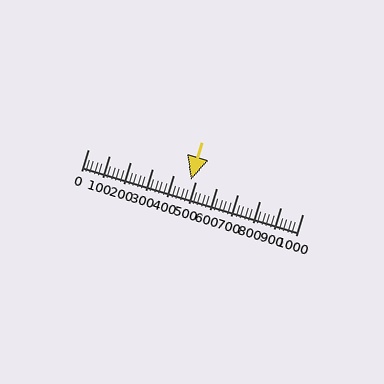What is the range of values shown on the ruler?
The ruler shows values from 0 to 1000.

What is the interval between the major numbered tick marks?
The major tick marks are spaced 100 units apart.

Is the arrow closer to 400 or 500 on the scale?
The arrow is closer to 500.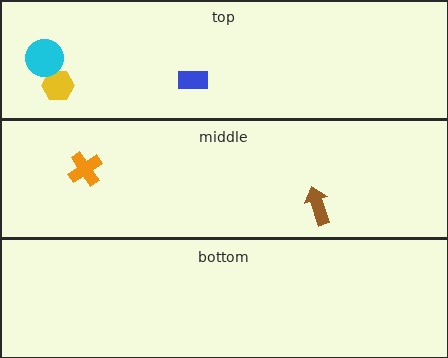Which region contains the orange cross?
The middle region.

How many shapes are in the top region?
3.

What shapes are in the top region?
The blue rectangle, the yellow hexagon, the cyan circle.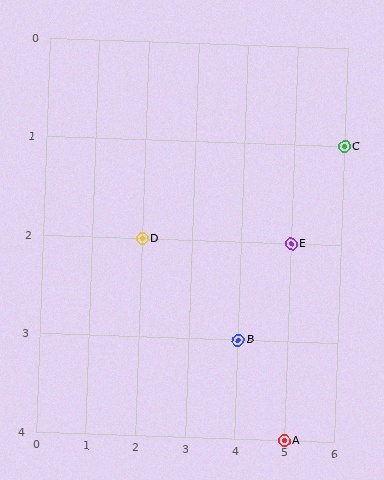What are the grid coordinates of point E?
Point E is at grid coordinates (5, 2).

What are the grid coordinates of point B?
Point B is at grid coordinates (4, 3).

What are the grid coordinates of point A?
Point A is at grid coordinates (5, 4).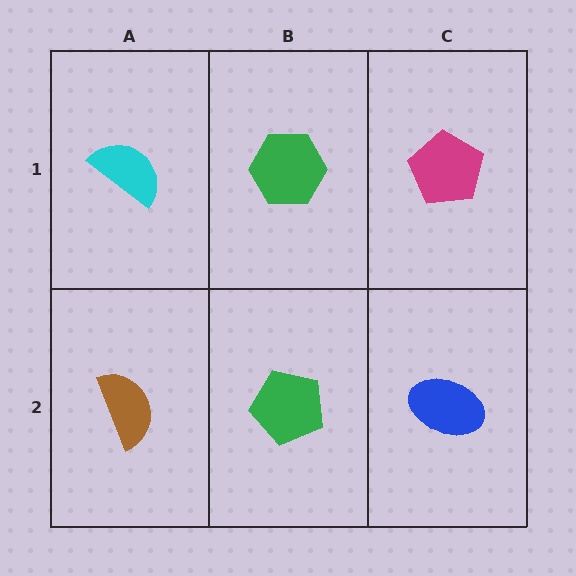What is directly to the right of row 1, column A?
A green hexagon.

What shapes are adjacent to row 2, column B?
A green hexagon (row 1, column B), a brown semicircle (row 2, column A), a blue ellipse (row 2, column C).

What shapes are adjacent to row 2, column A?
A cyan semicircle (row 1, column A), a green pentagon (row 2, column B).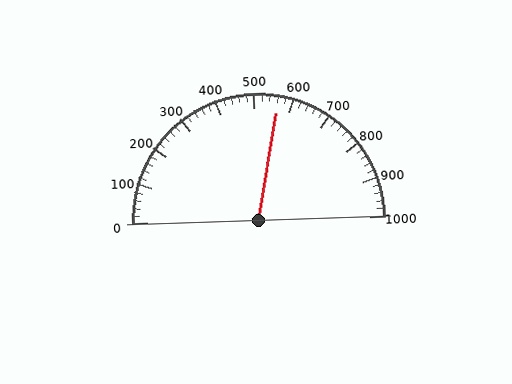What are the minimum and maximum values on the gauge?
The gauge ranges from 0 to 1000.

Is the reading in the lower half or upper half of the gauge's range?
The reading is in the upper half of the range (0 to 1000).